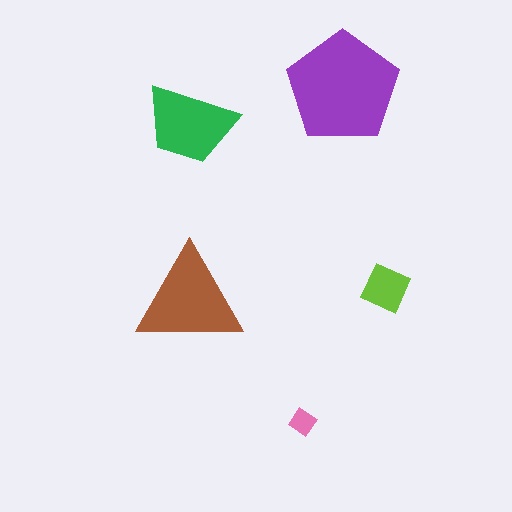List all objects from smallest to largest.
The pink diamond, the lime square, the green trapezoid, the brown triangle, the purple pentagon.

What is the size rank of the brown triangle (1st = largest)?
2nd.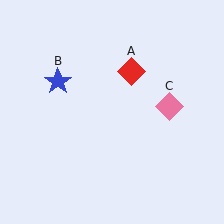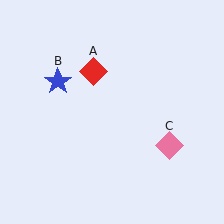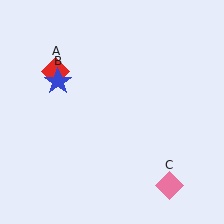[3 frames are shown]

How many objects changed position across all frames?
2 objects changed position: red diamond (object A), pink diamond (object C).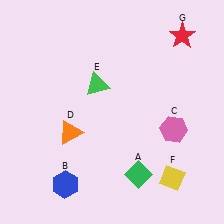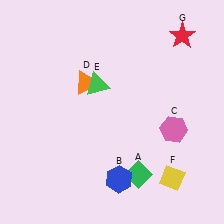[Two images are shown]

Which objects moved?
The objects that moved are: the blue hexagon (B), the orange triangle (D).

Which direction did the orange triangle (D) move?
The orange triangle (D) moved up.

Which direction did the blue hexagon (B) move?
The blue hexagon (B) moved right.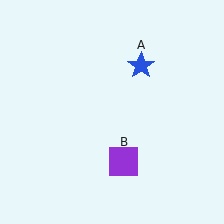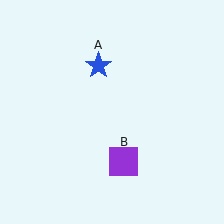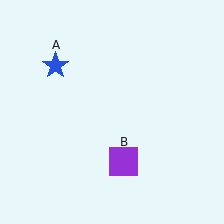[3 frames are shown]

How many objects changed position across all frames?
1 object changed position: blue star (object A).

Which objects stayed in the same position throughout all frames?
Purple square (object B) remained stationary.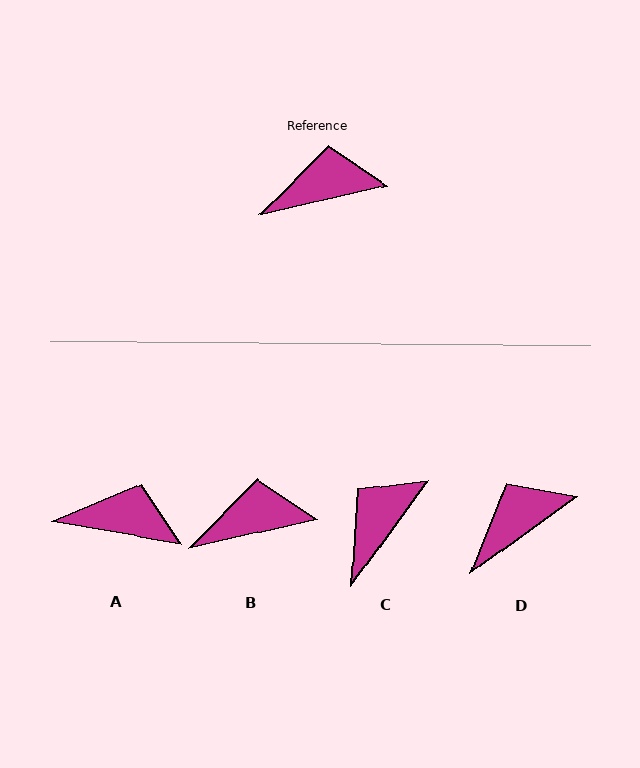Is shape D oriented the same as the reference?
No, it is off by about 23 degrees.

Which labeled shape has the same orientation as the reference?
B.